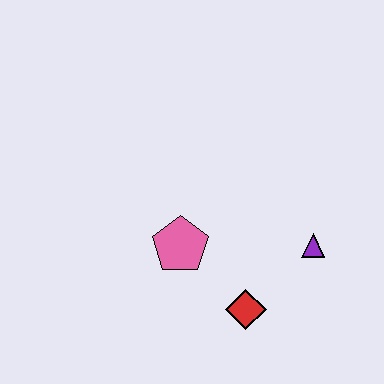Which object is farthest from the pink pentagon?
The purple triangle is farthest from the pink pentagon.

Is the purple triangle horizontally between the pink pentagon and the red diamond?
No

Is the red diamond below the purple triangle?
Yes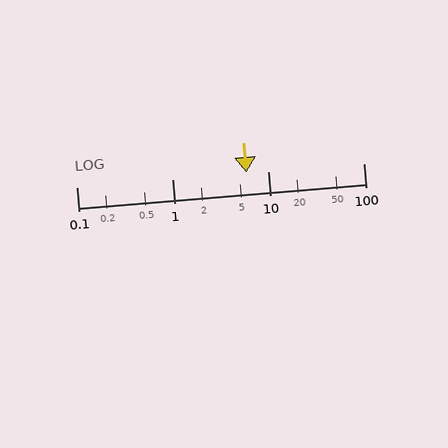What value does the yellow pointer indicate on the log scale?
The pointer indicates approximately 6.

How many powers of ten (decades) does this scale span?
The scale spans 3 decades, from 0.1 to 100.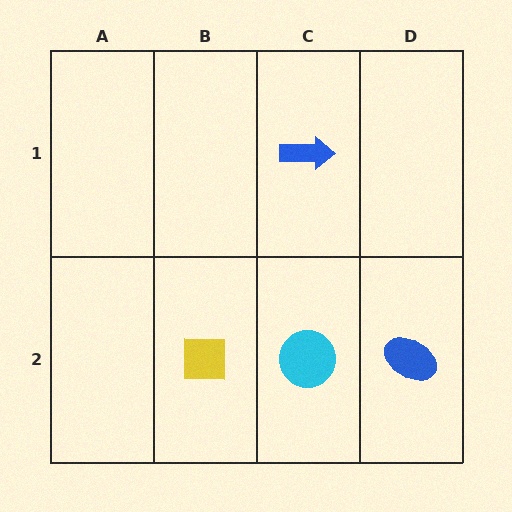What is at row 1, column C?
A blue arrow.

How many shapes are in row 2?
3 shapes.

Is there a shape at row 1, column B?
No, that cell is empty.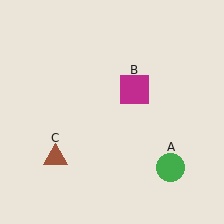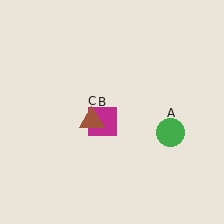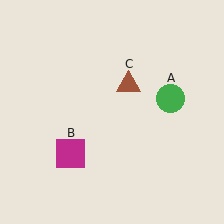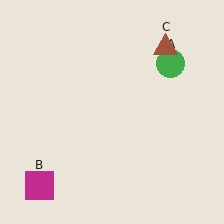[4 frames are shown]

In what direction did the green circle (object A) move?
The green circle (object A) moved up.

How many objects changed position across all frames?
3 objects changed position: green circle (object A), magenta square (object B), brown triangle (object C).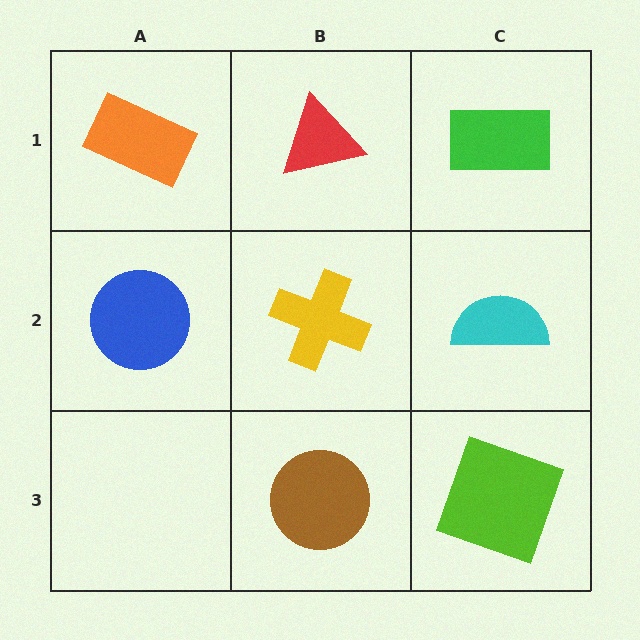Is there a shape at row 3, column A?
No, that cell is empty.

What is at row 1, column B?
A red triangle.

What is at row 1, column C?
A green rectangle.